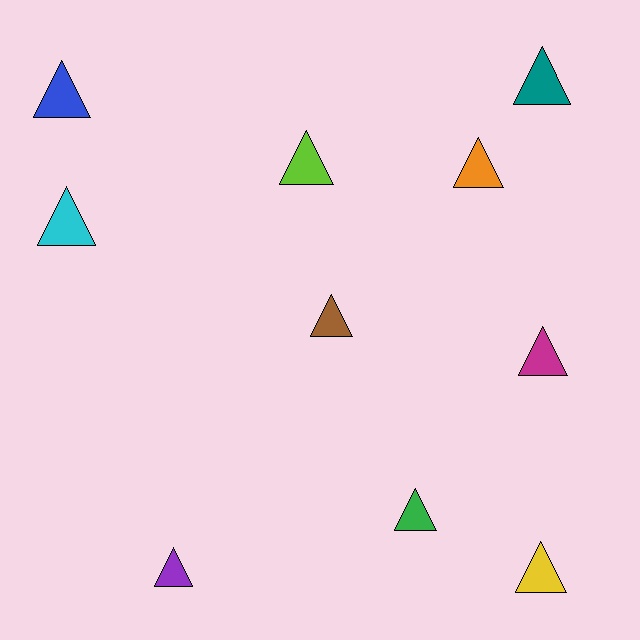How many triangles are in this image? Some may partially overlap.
There are 10 triangles.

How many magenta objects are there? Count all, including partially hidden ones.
There is 1 magenta object.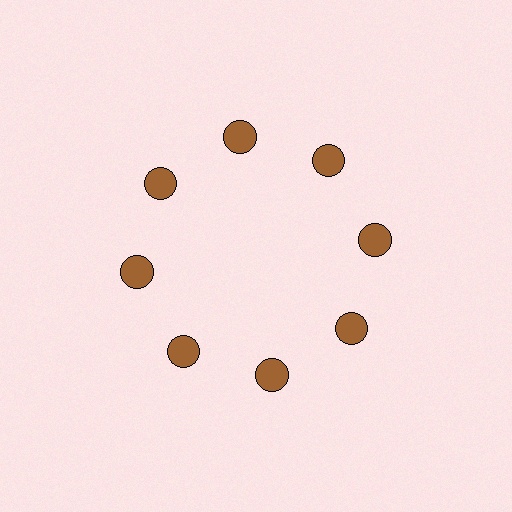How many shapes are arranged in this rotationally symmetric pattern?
There are 8 shapes, arranged in 8 groups of 1.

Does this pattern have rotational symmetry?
Yes, this pattern has 8-fold rotational symmetry. It looks the same after rotating 45 degrees around the center.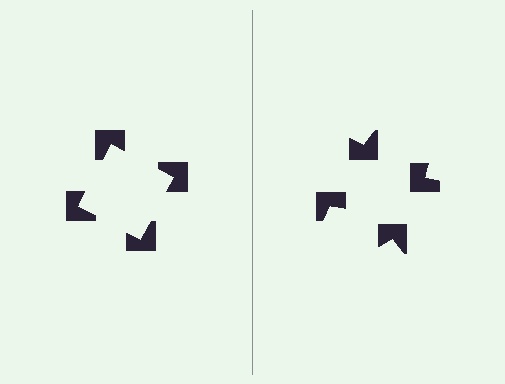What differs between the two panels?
The notched squares are positioned identically on both sides; only the wedge orientations differ. On the left they align to a square; on the right they are misaligned.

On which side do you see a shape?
An illusory square appears on the left side. On the right side the wedge cuts are rotated, so no coherent shape forms.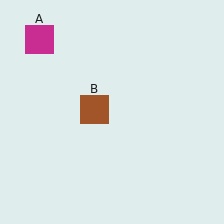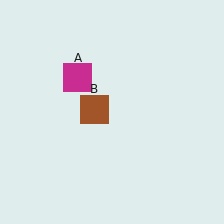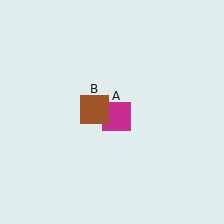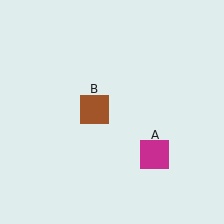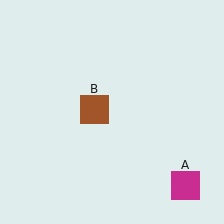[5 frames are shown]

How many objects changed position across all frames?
1 object changed position: magenta square (object A).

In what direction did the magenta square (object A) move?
The magenta square (object A) moved down and to the right.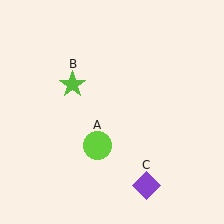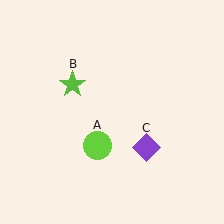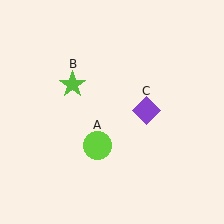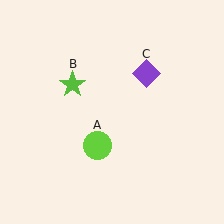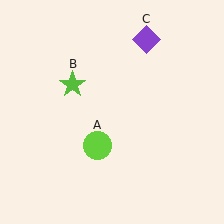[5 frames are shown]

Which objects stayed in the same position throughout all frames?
Lime circle (object A) and lime star (object B) remained stationary.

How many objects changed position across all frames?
1 object changed position: purple diamond (object C).